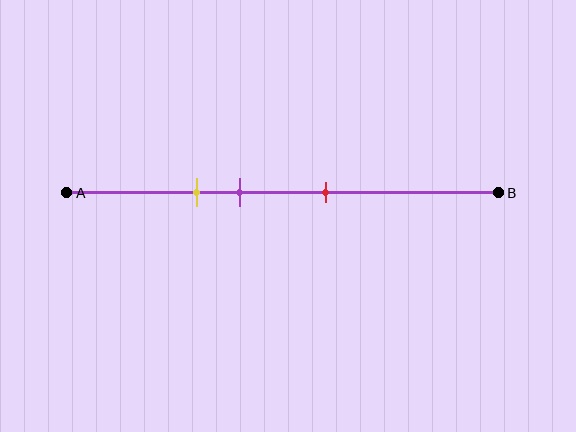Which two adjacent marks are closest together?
The yellow and purple marks are the closest adjacent pair.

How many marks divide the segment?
There are 3 marks dividing the segment.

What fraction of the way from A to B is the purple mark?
The purple mark is approximately 40% (0.4) of the way from A to B.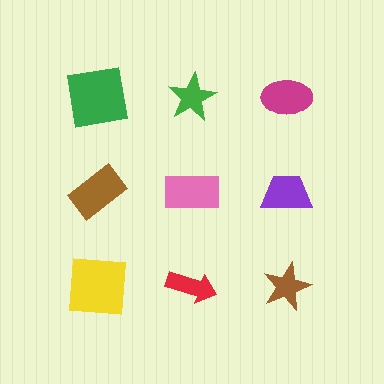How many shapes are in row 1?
3 shapes.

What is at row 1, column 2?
A green star.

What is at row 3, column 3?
A brown star.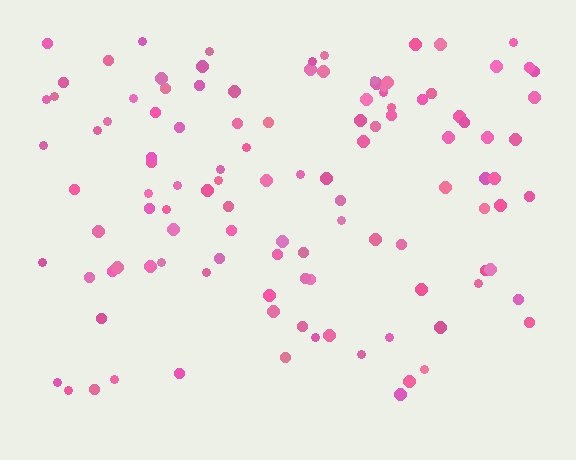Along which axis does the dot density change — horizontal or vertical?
Vertical.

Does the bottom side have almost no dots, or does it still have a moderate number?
Still a moderate number, just noticeably fewer than the top.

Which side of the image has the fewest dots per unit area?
The bottom.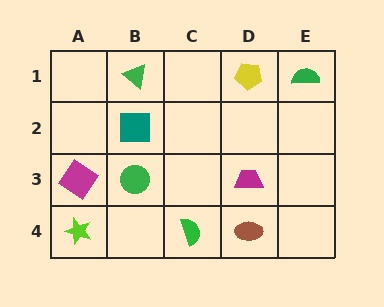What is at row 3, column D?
A magenta trapezoid.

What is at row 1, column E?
A green semicircle.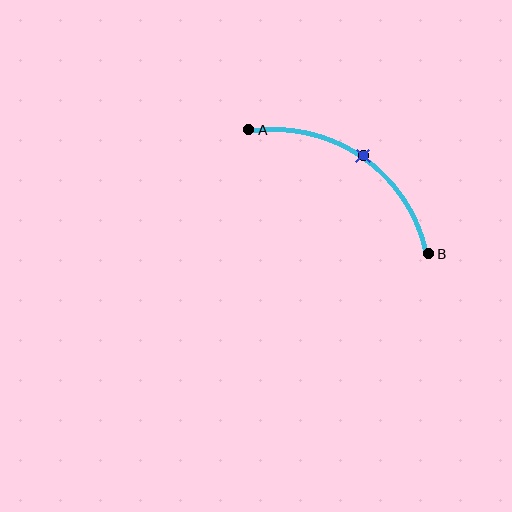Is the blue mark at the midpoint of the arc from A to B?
Yes. The blue mark lies on the arc at equal arc-length from both A and B — it is the arc midpoint.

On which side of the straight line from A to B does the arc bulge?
The arc bulges above and to the right of the straight line connecting A and B.